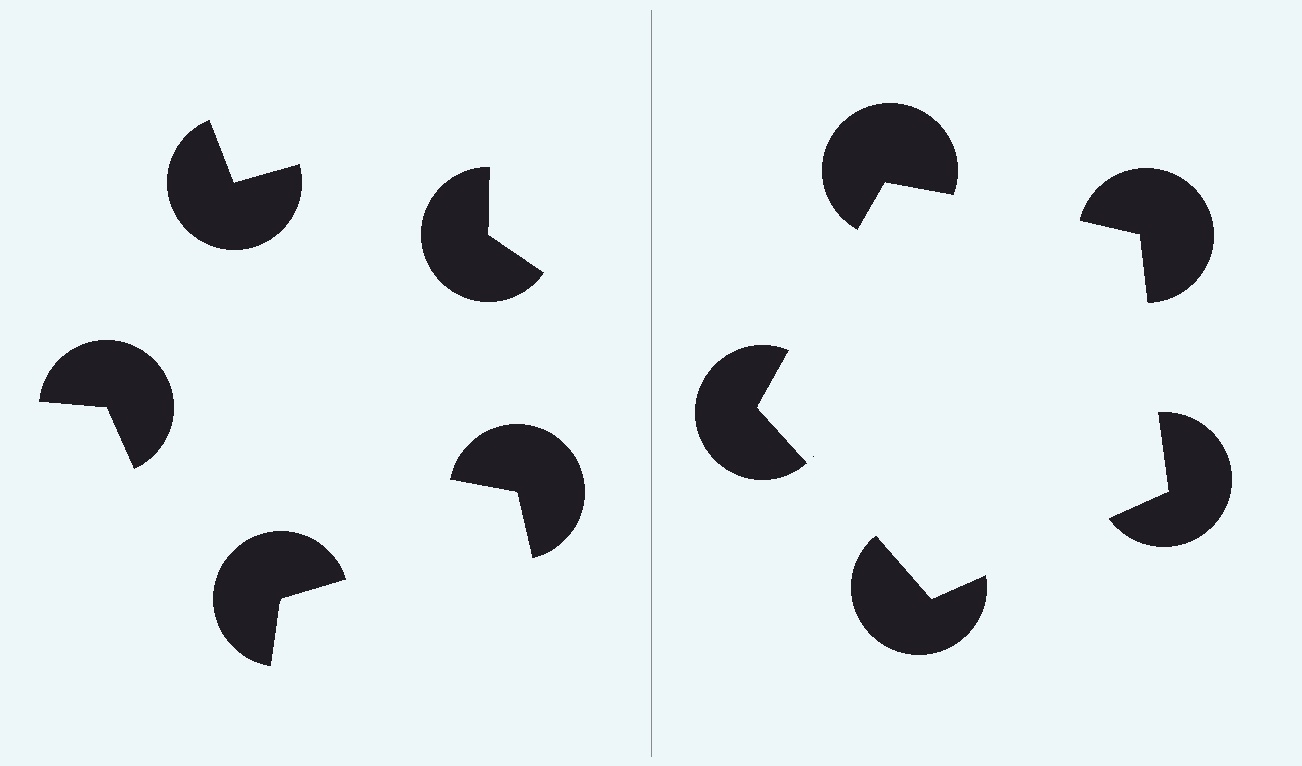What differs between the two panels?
The pac-man discs are positioned identically on both sides; only the wedge orientations differ. On the right they align to a pentagon; on the left they are misaligned.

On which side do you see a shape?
An illusory pentagon appears on the right side. On the left side the wedge cuts are rotated, so no coherent shape forms.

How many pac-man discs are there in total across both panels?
10 — 5 on each side.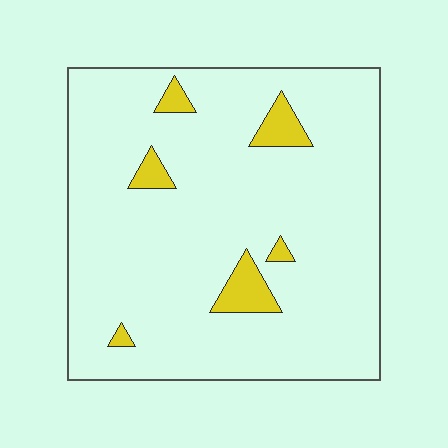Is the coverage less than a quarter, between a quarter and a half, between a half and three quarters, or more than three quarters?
Less than a quarter.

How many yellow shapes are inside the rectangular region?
6.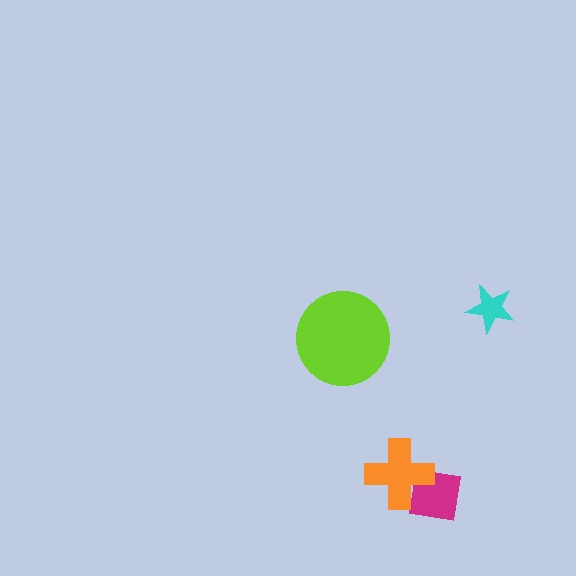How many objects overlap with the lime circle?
0 objects overlap with the lime circle.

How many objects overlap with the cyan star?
0 objects overlap with the cyan star.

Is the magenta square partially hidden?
Yes, it is partially covered by another shape.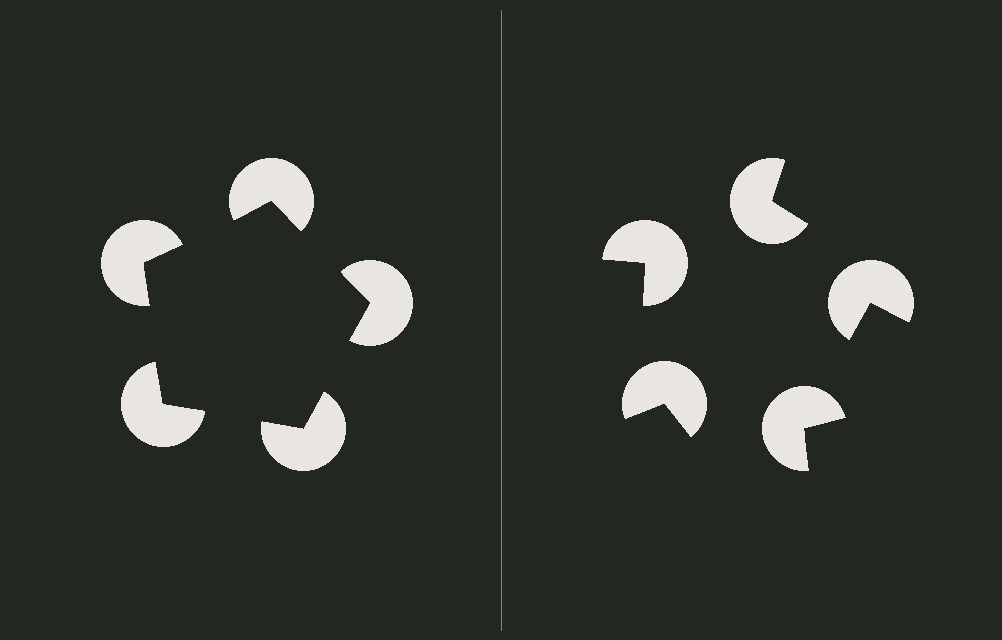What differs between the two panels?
The pac-man discs are positioned identically on both sides; only the wedge orientations differ. On the left they align to a pentagon; on the right they are misaligned.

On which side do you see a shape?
An illusory pentagon appears on the left side. On the right side the wedge cuts are rotated, so no coherent shape forms.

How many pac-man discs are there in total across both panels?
10 — 5 on each side.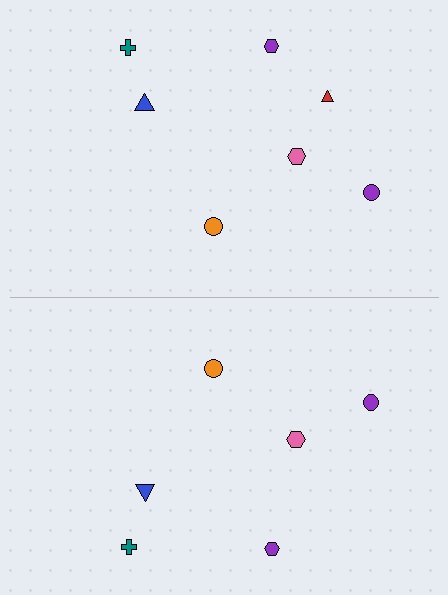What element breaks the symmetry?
A red triangle is missing from the bottom side.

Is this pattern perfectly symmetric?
No, the pattern is not perfectly symmetric. A red triangle is missing from the bottom side.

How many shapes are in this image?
There are 13 shapes in this image.